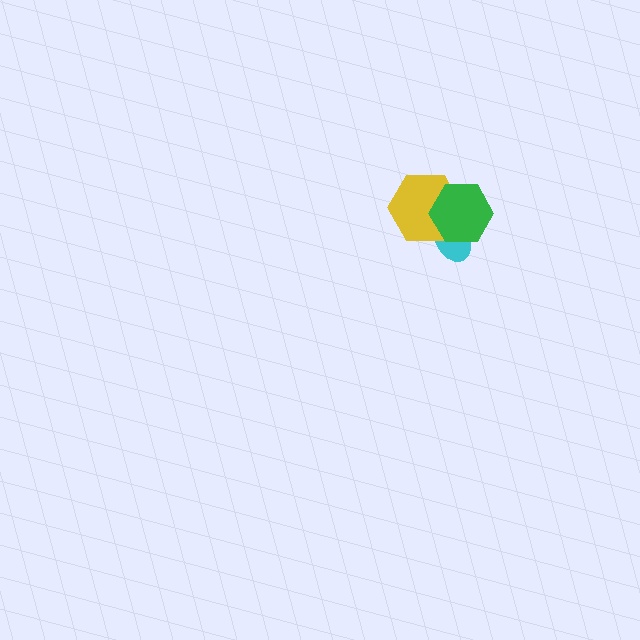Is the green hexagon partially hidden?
No, no other shape covers it.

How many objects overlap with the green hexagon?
2 objects overlap with the green hexagon.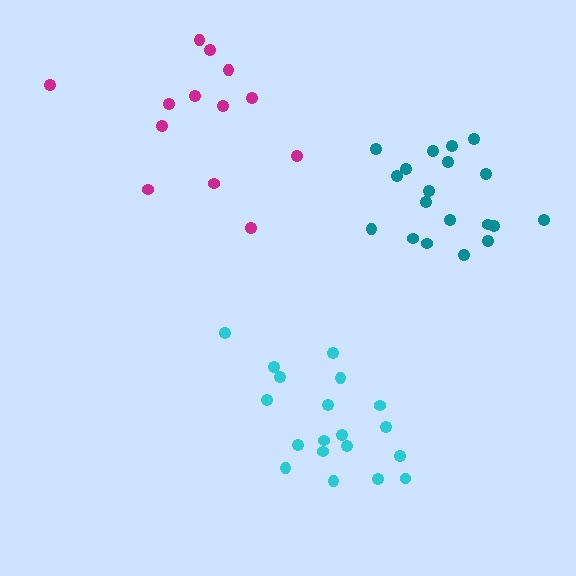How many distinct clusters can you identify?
There are 3 distinct clusters.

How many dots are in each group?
Group 1: 19 dots, Group 2: 13 dots, Group 3: 19 dots (51 total).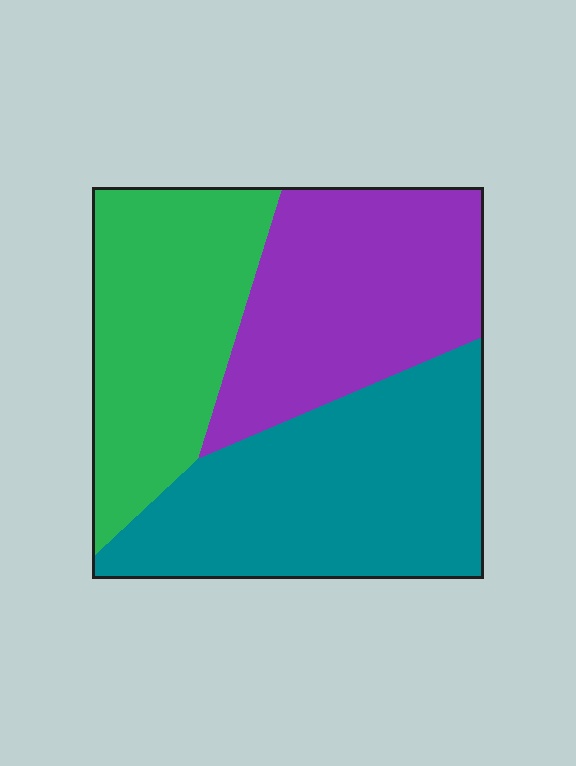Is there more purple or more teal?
Teal.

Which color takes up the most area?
Teal, at roughly 40%.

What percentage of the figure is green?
Green takes up between a sixth and a third of the figure.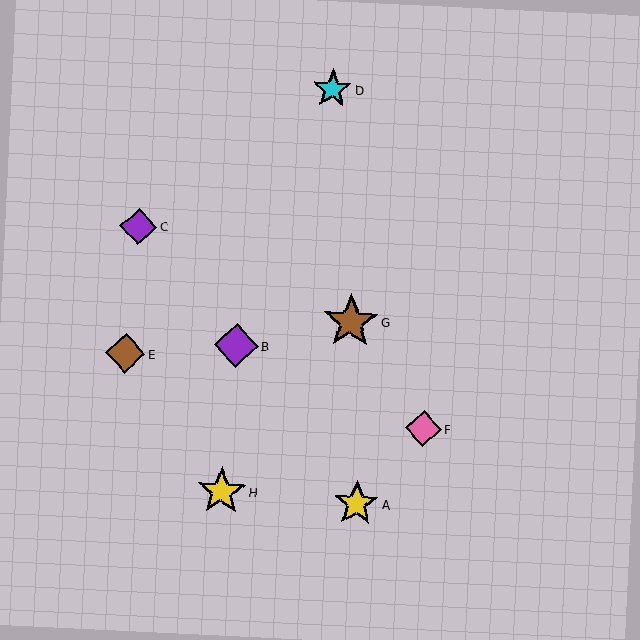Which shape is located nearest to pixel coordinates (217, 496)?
The yellow star (labeled H) at (222, 491) is nearest to that location.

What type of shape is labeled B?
Shape B is a purple diamond.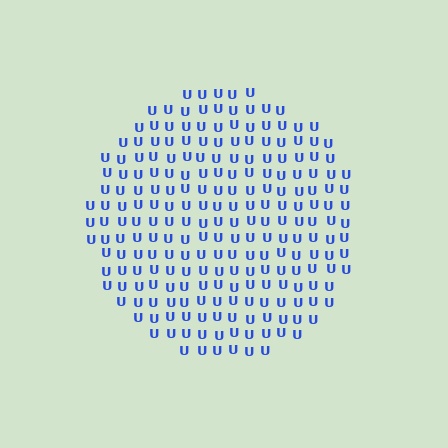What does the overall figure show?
The overall figure shows a circle.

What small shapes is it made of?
It is made of small letter U's.